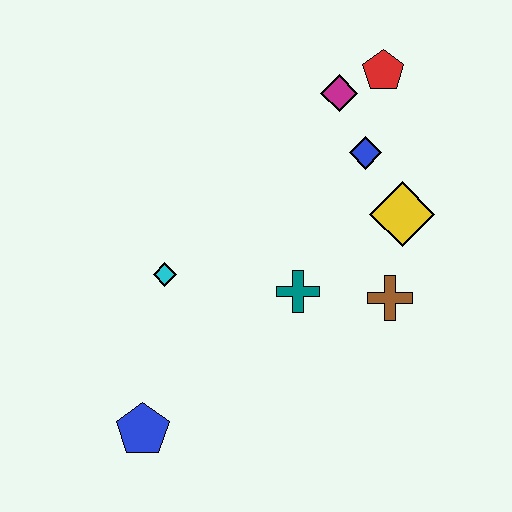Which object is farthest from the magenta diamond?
The blue pentagon is farthest from the magenta diamond.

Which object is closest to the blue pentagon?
The cyan diamond is closest to the blue pentagon.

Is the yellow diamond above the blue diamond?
No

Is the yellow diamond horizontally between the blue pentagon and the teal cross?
No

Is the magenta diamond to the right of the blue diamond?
No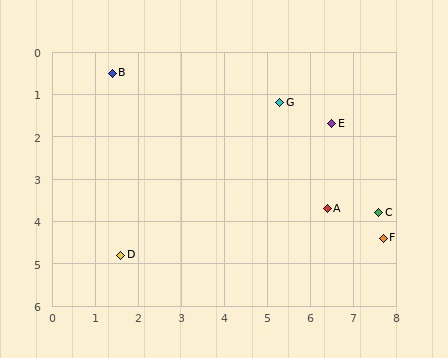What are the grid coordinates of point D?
Point D is at approximately (1.6, 4.8).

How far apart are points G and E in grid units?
Points G and E are about 1.3 grid units apart.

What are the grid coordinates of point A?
Point A is at approximately (6.4, 3.7).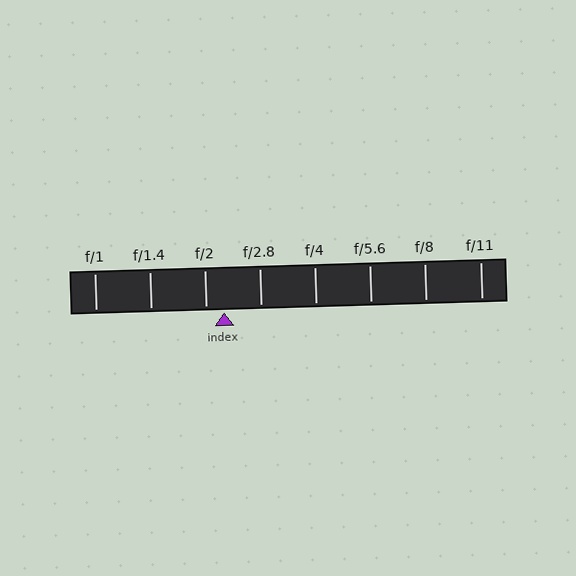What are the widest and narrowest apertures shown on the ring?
The widest aperture shown is f/1 and the narrowest is f/11.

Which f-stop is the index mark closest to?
The index mark is closest to f/2.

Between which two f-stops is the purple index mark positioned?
The index mark is between f/2 and f/2.8.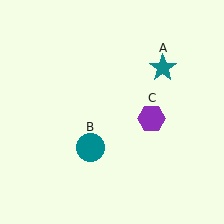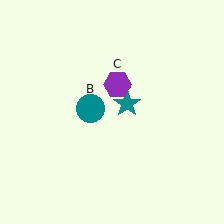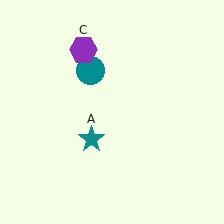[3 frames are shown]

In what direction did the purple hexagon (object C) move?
The purple hexagon (object C) moved up and to the left.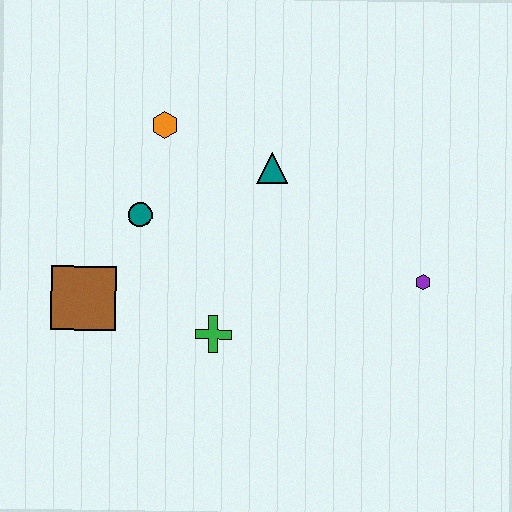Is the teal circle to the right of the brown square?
Yes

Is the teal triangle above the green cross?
Yes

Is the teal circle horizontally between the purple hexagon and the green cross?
No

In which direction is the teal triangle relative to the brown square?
The teal triangle is to the right of the brown square.